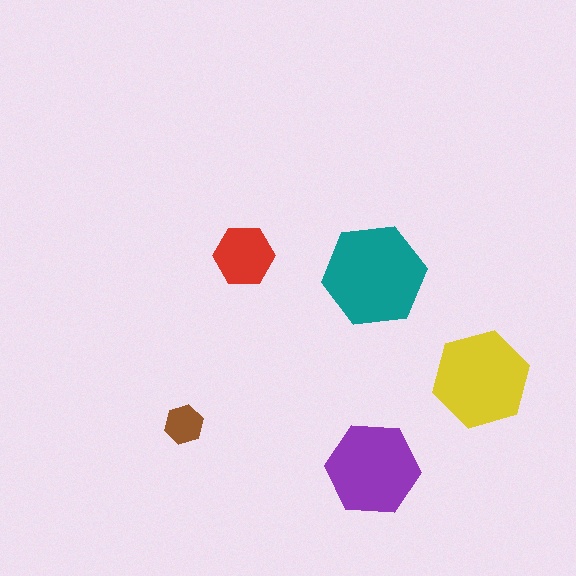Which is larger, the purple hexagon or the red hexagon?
The purple one.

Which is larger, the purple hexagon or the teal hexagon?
The teal one.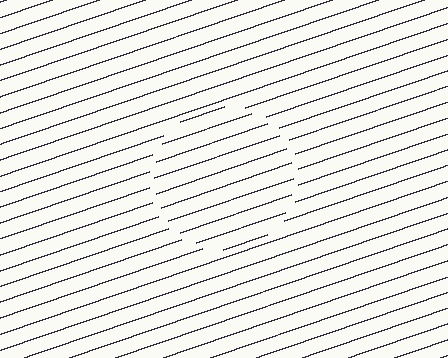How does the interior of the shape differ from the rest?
The interior of the shape contains the same grating, shifted by half a period — the contour is defined by the phase discontinuity where line-ends from the inner and outer gratings abut.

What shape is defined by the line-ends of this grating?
An illusory circle. The interior of the shape contains the same grating, shifted by half a period — the contour is defined by the phase discontinuity where line-ends from the inner and outer gratings abut.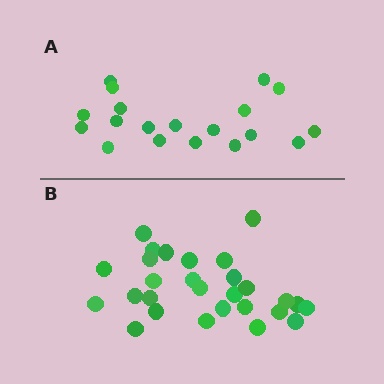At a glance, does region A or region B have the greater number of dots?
Region B (the bottom region) has more dots.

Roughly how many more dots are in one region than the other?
Region B has roughly 8 or so more dots than region A.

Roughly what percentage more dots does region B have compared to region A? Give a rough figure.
About 45% more.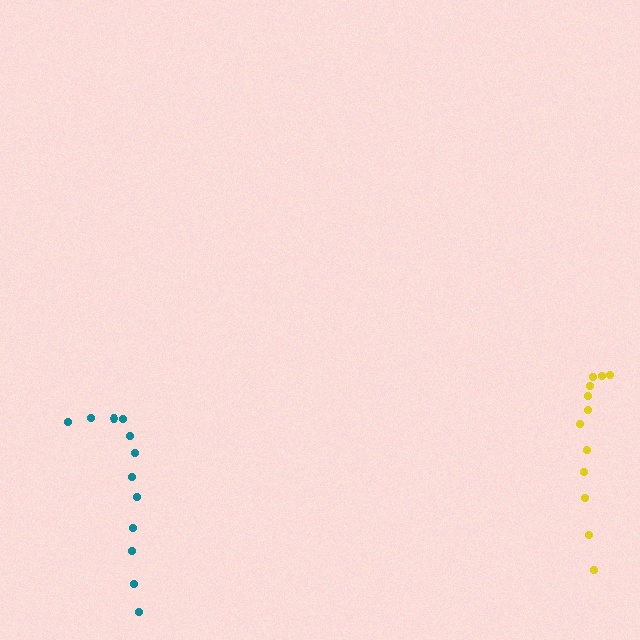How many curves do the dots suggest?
There are 2 distinct paths.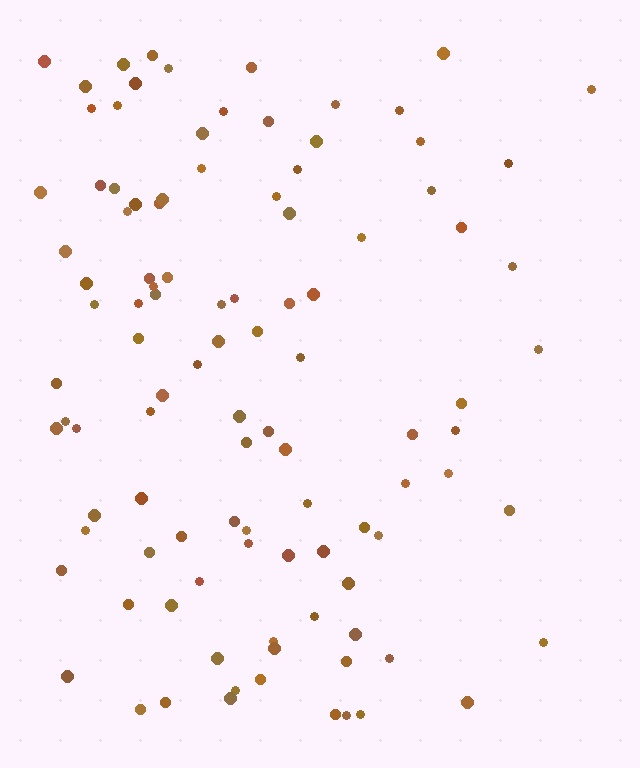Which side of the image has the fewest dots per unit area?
The right.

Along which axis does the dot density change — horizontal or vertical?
Horizontal.